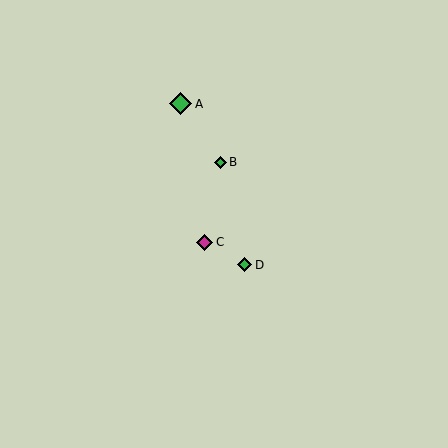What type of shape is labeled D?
Shape D is a green diamond.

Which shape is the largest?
The green diamond (labeled A) is the largest.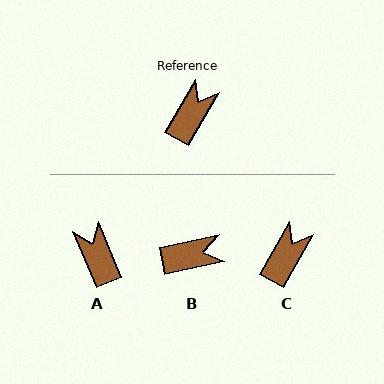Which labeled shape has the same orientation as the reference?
C.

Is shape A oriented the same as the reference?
No, it is off by about 52 degrees.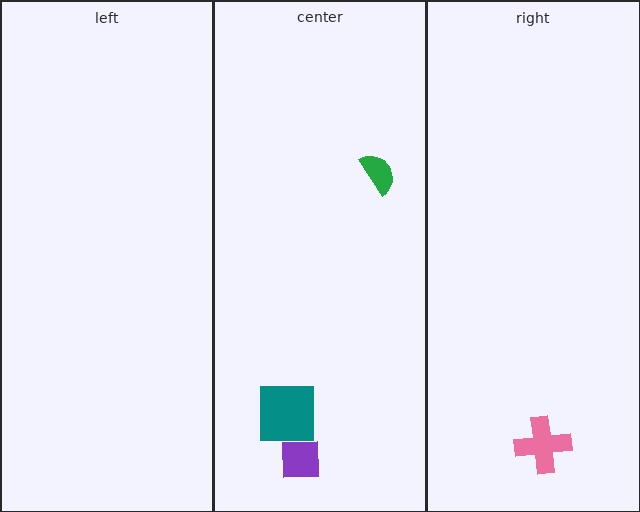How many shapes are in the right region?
1.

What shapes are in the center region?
The teal square, the green semicircle, the purple square.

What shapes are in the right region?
The pink cross.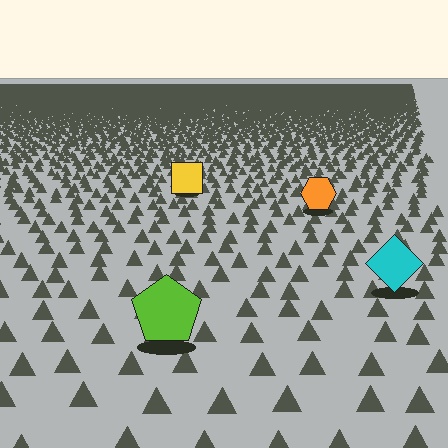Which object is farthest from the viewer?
The yellow square is farthest from the viewer. It appears smaller and the ground texture around it is denser.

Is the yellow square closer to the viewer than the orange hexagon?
No. The orange hexagon is closer — you can tell from the texture gradient: the ground texture is coarser near it.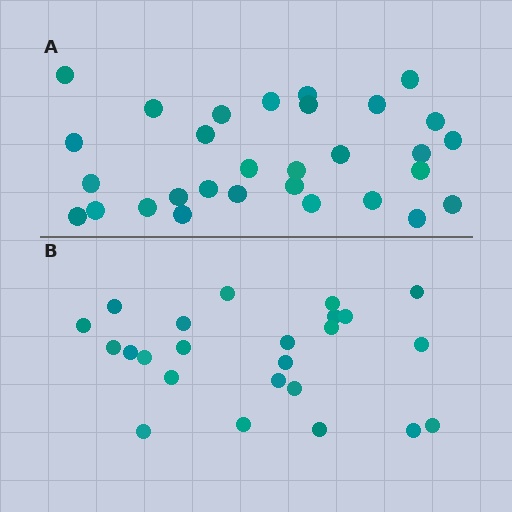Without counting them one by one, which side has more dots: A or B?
Region A (the top region) has more dots.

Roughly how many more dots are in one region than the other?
Region A has about 6 more dots than region B.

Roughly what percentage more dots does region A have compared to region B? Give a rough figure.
About 25% more.